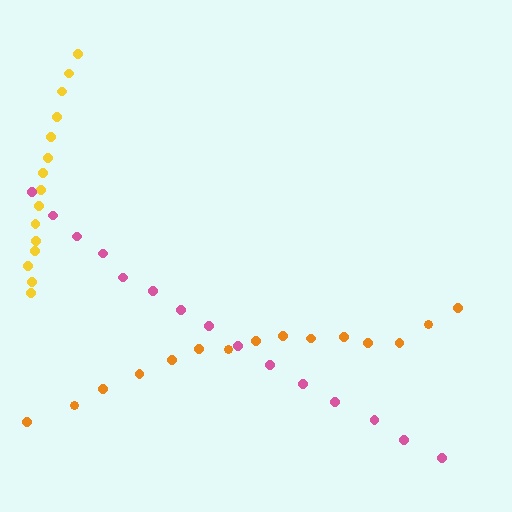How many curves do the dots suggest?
There are 3 distinct paths.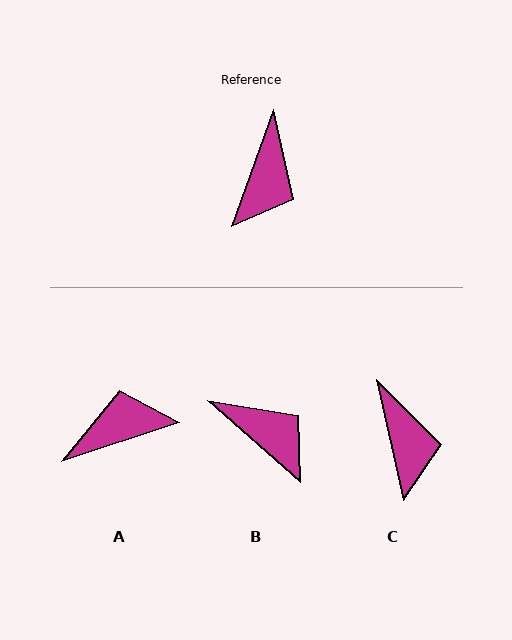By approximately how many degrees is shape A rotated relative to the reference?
Approximately 128 degrees counter-clockwise.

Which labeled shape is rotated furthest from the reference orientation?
A, about 128 degrees away.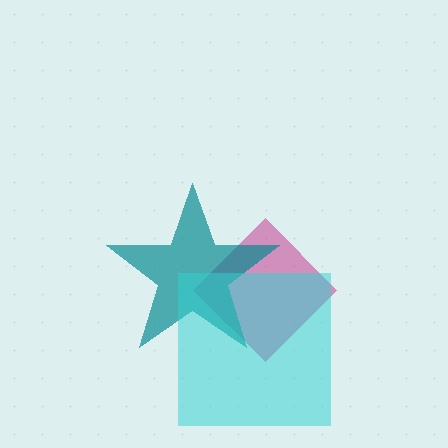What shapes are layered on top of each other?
The layered shapes are: a magenta diamond, a teal star, a cyan square.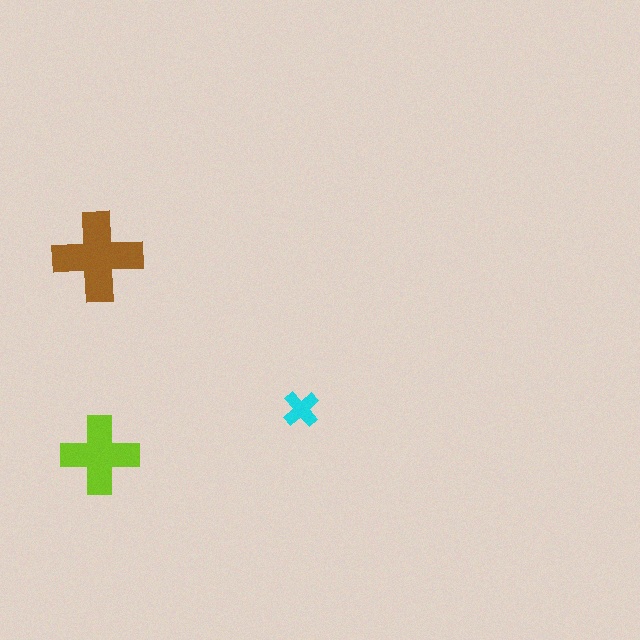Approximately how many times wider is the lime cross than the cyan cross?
About 2 times wider.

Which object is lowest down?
The lime cross is bottommost.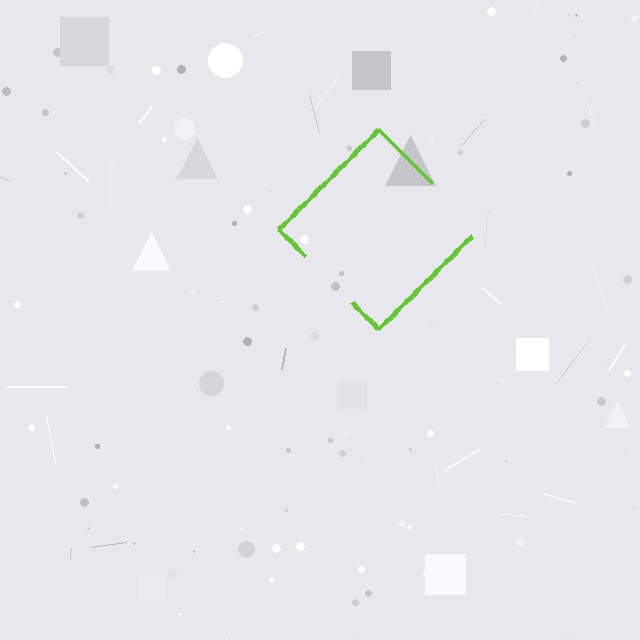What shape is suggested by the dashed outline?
The dashed outline suggests a diamond.